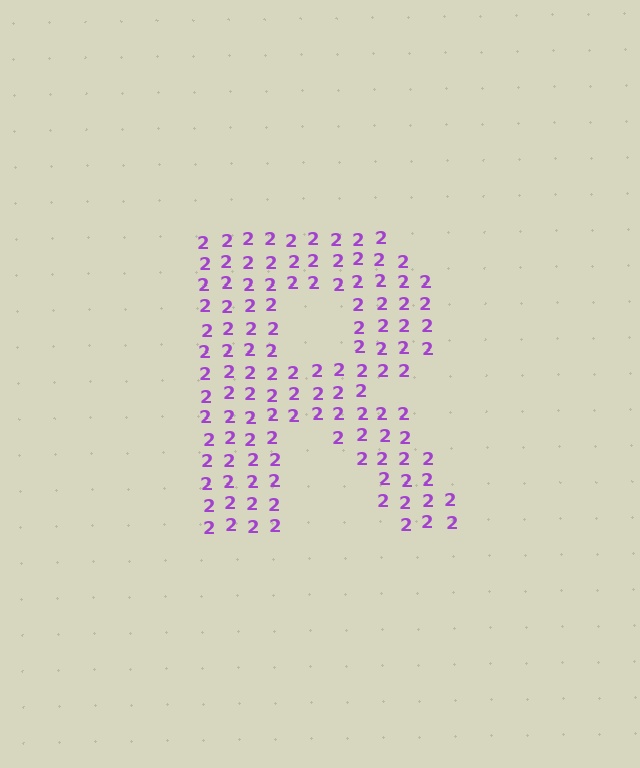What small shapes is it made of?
It is made of small digit 2's.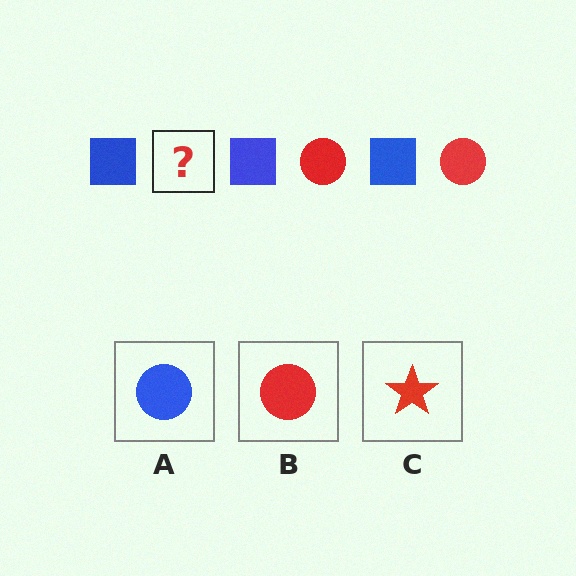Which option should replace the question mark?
Option B.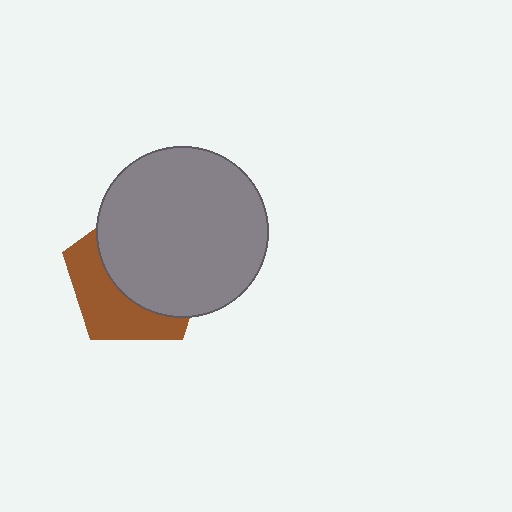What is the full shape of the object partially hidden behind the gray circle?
The partially hidden object is a brown pentagon.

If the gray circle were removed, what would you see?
You would see the complete brown pentagon.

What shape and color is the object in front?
The object in front is a gray circle.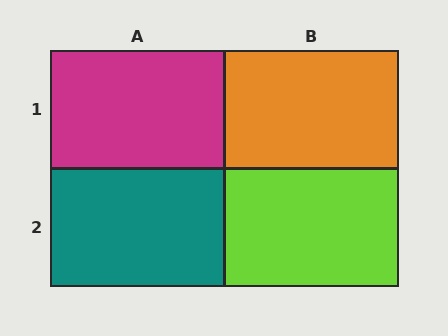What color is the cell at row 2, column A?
Teal.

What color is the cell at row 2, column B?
Lime.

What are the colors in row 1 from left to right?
Magenta, orange.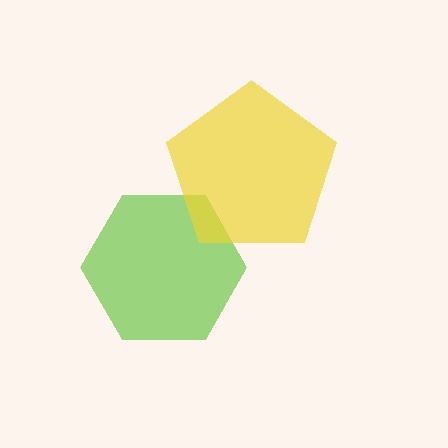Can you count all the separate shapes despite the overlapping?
Yes, there are 2 separate shapes.